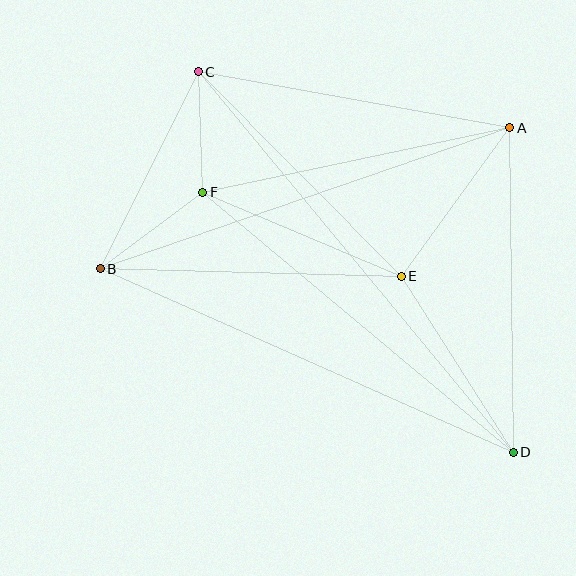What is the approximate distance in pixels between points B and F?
The distance between B and F is approximately 128 pixels.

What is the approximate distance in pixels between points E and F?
The distance between E and F is approximately 215 pixels.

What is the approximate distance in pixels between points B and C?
The distance between B and C is approximately 220 pixels.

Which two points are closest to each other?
Points C and F are closest to each other.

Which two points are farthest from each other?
Points C and D are farthest from each other.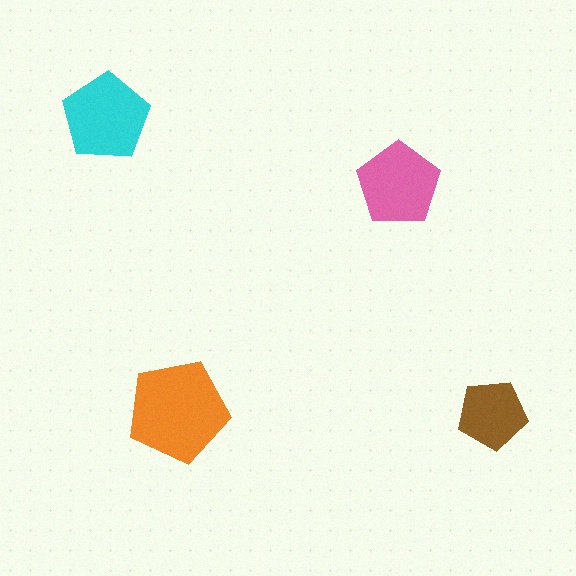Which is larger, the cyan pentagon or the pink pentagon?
The cyan one.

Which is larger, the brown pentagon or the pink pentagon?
The pink one.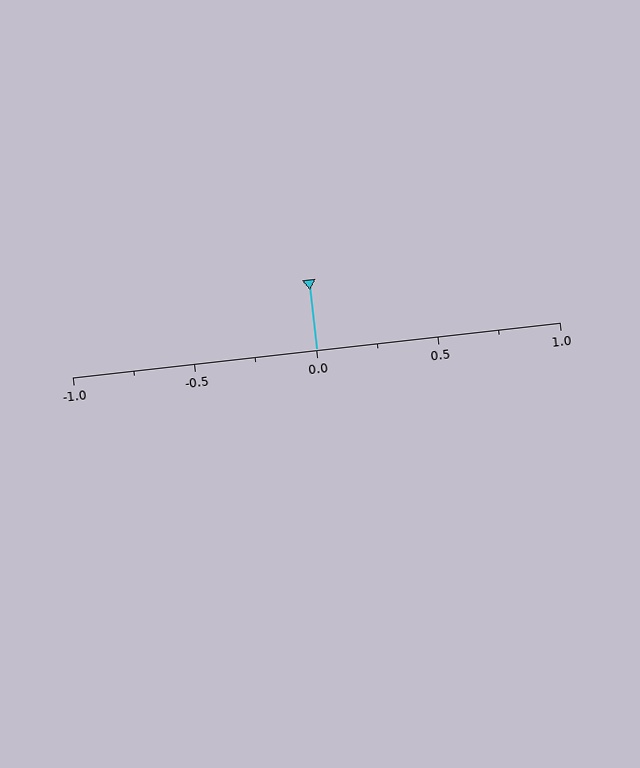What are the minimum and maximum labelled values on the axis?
The axis runs from -1.0 to 1.0.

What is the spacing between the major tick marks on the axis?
The major ticks are spaced 0.5 apart.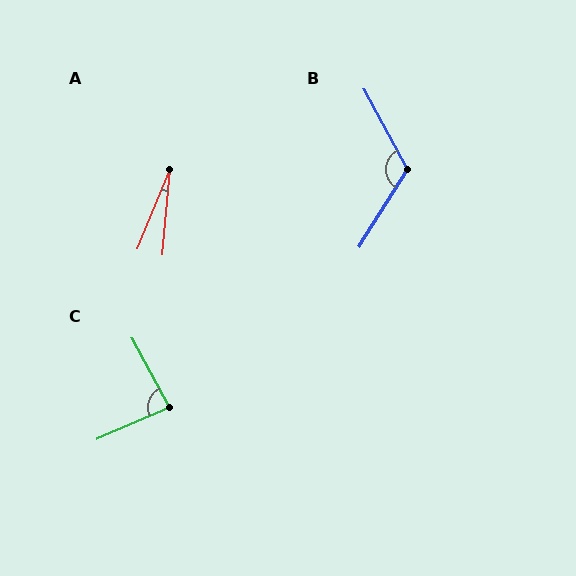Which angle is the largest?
B, at approximately 120 degrees.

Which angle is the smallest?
A, at approximately 17 degrees.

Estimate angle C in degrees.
Approximately 85 degrees.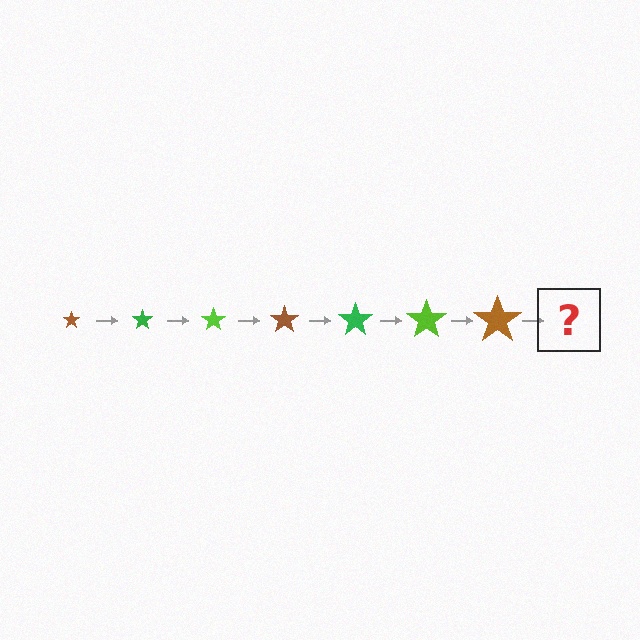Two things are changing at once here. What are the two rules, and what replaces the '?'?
The two rules are that the star grows larger each step and the color cycles through brown, green, and lime. The '?' should be a green star, larger than the previous one.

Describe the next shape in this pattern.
It should be a green star, larger than the previous one.